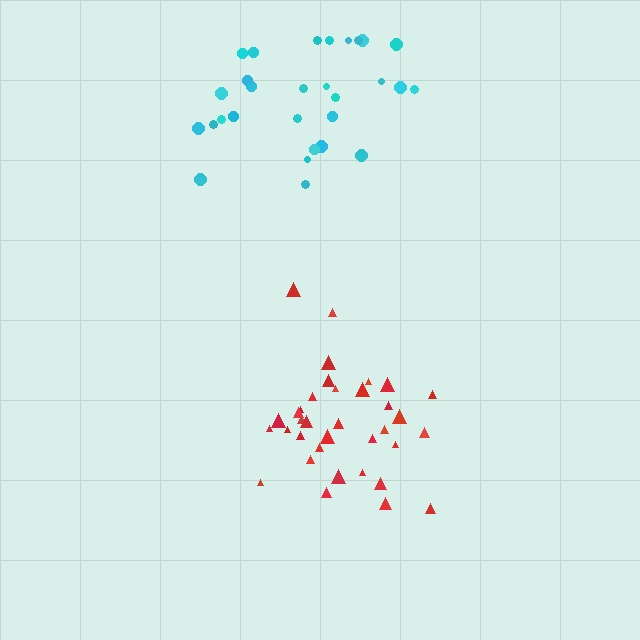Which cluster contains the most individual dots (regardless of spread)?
Red (35).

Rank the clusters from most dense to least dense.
red, cyan.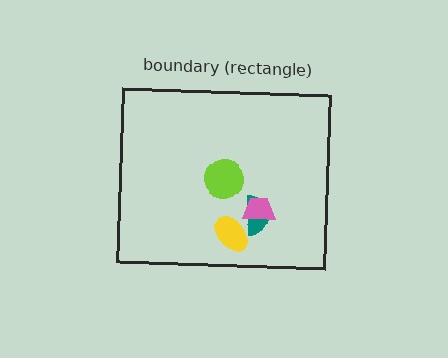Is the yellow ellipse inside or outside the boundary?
Inside.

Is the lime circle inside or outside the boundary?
Inside.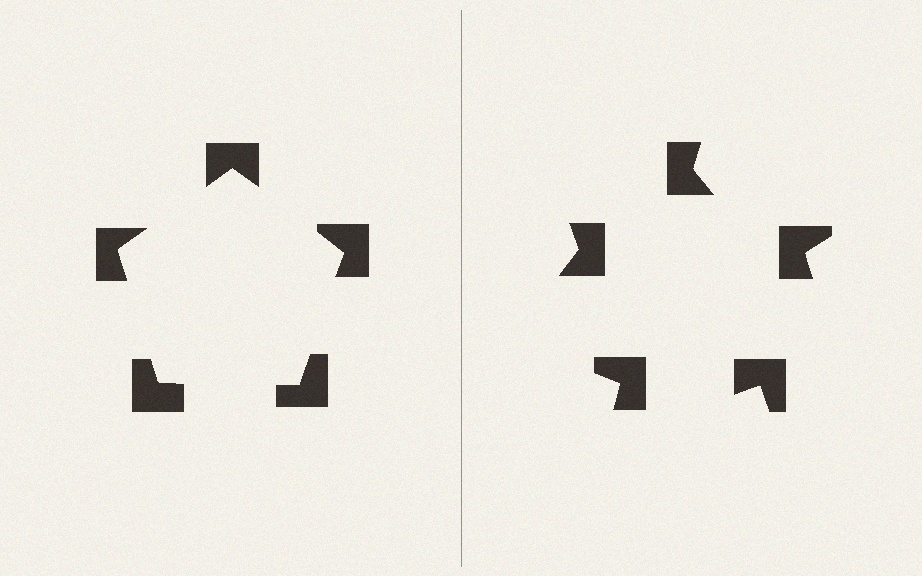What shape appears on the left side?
An illusory pentagon.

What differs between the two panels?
The notched squares are positioned identically on both sides; only the wedge orientations differ. On the left they align to a pentagon; on the right they are misaligned.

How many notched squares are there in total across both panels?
10 — 5 on each side.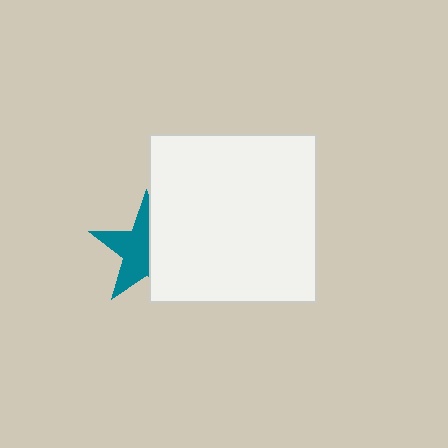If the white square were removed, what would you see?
You would see the complete teal star.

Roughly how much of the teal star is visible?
About half of it is visible (roughly 55%).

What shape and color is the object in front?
The object in front is a white square.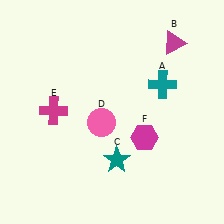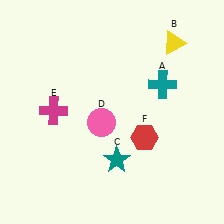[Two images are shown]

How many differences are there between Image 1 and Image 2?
There are 2 differences between the two images.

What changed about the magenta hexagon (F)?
In Image 1, F is magenta. In Image 2, it changed to red.